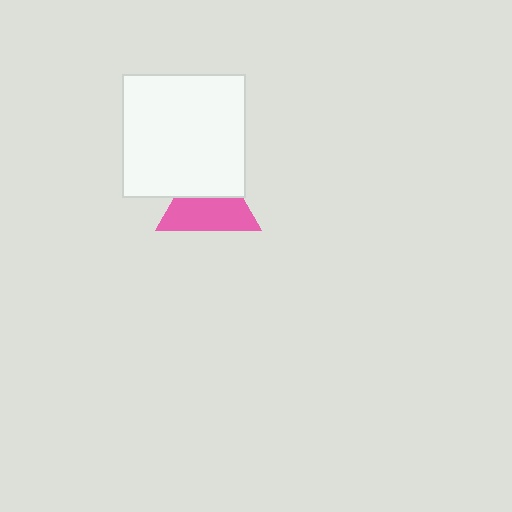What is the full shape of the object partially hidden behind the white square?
The partially hidden object is a pink triangle.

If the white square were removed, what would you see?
You would see the complete pink triangle.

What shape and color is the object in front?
The object in front is a white square.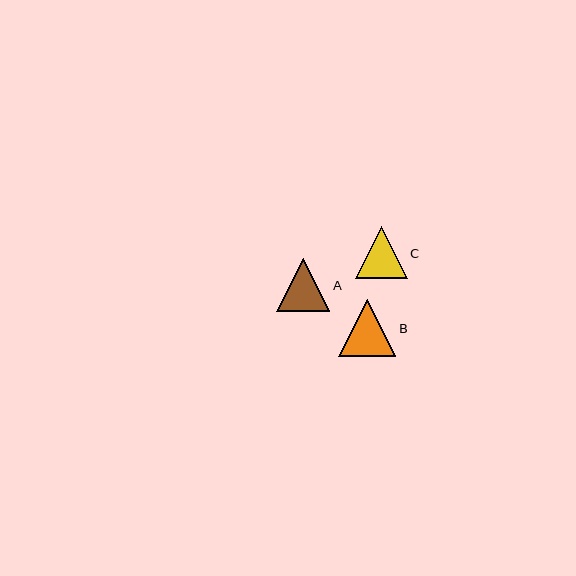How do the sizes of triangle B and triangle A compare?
Triangle B and triangle A are approximately the same size.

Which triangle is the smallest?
Triangle C is the smallest with a size of approximately 52 pixels.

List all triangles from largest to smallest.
From largest to smallest: B, A, C.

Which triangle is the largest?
Triangle B is the largest with a size of approximately 57 pixels.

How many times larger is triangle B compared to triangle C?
Triangle B is approximately 1.1 times the size of triangle C.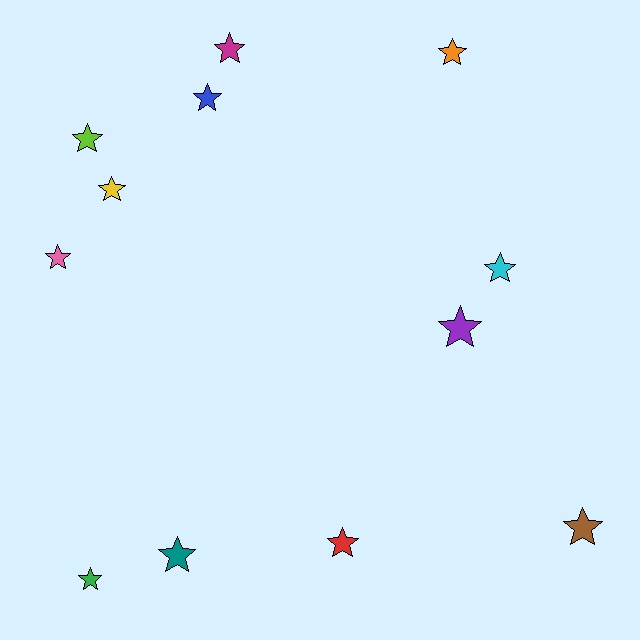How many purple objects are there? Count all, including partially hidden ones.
There is 1 purple object.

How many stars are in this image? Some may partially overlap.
There are 12 stars.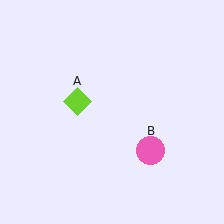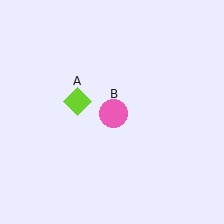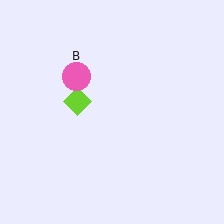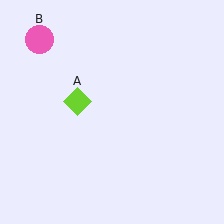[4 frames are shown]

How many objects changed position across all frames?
1 object changed position: pink circle (object B).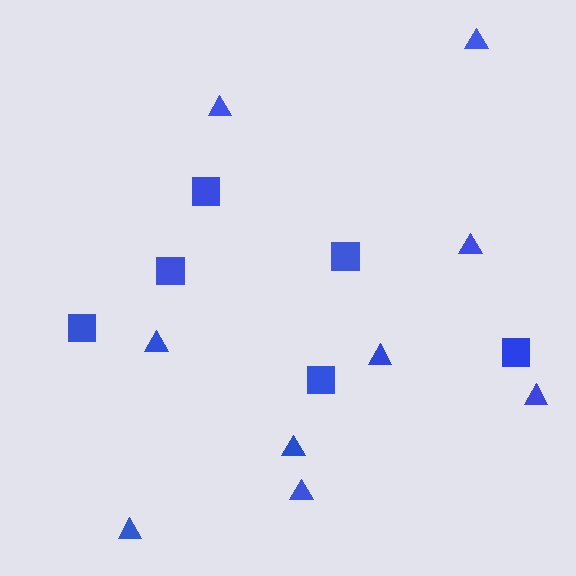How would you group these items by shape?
There are 2 groups: one group of squares (6) and one group of triangles (9).